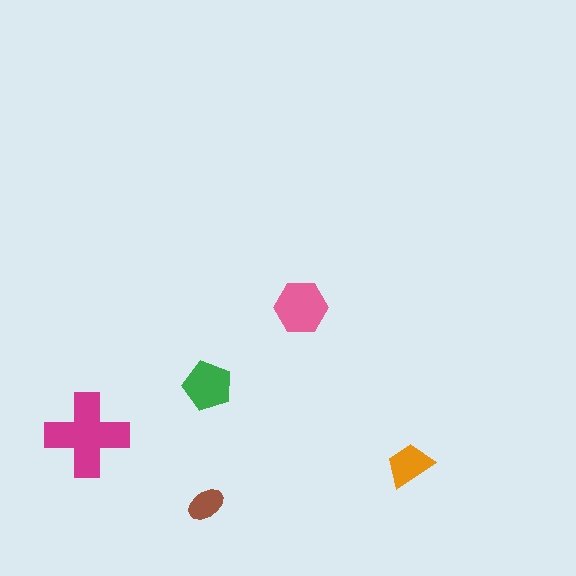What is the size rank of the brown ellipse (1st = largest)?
5th.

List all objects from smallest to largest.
The brown ellipse, the orange trapezoid, the green pentagon, the pink hexagon, the magenta cross.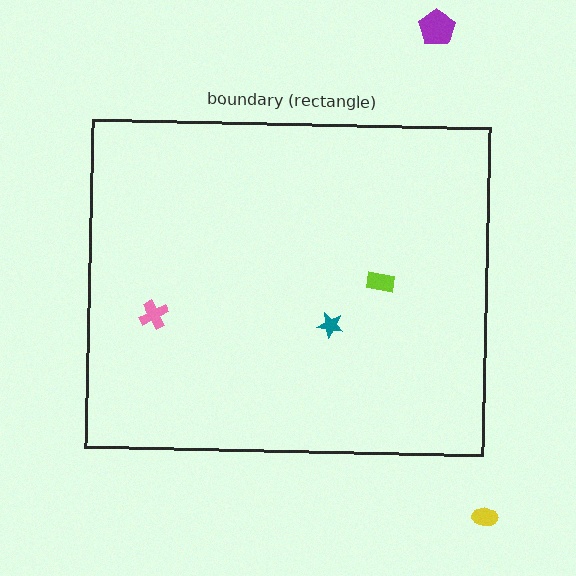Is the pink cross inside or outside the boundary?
Inside.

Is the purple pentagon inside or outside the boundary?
Outside.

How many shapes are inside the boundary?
3 inside, 2 outside.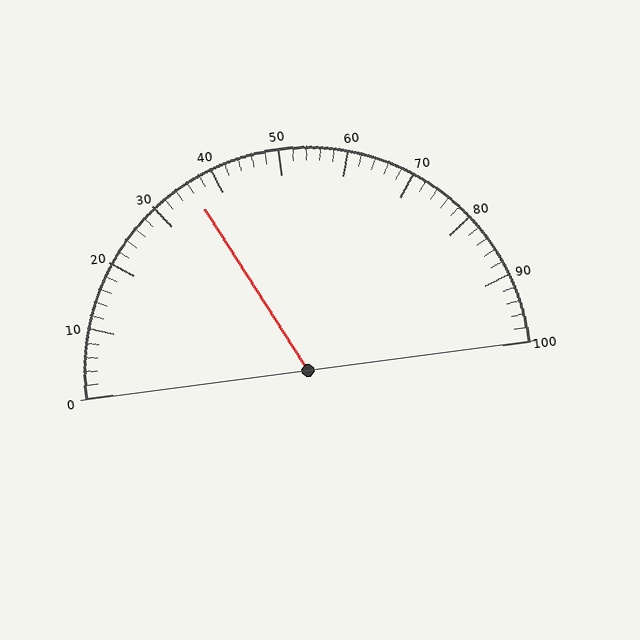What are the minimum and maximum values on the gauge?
The gauge ranges from 0 to 100.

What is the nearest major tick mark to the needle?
The nearest major tick mark is 40.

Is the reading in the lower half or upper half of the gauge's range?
The reading is in the lower half of the range (0 to 100).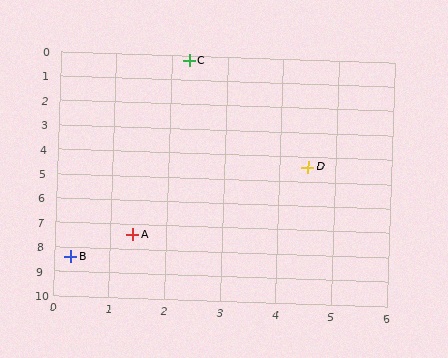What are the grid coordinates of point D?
Point D is at approximately (4.5, 4.4).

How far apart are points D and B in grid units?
Points D and B are about 5.8 grid units apart.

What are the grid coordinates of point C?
Point C is at approximately (2.3, 0.2).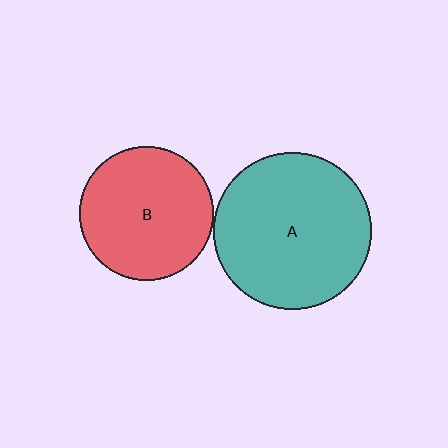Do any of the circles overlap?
No, none of the circles overlap.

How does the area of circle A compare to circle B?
Approximately 1.4 times.